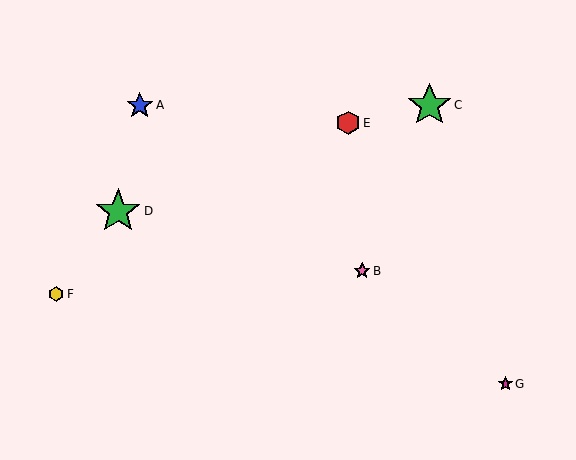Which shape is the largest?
The green star (labeled D) is the largest.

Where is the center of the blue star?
The center of the blue star is at (140, 105).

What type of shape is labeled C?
Shape C is a green star.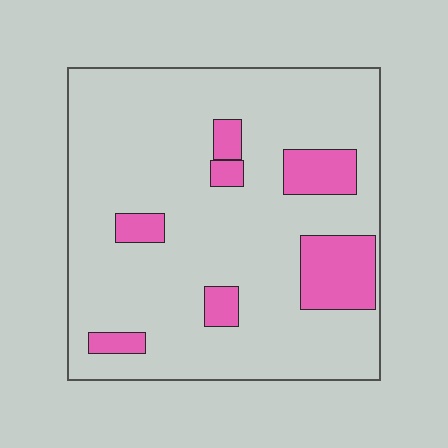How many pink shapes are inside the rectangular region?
7.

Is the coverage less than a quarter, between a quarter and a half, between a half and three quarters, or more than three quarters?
Less than a quarter.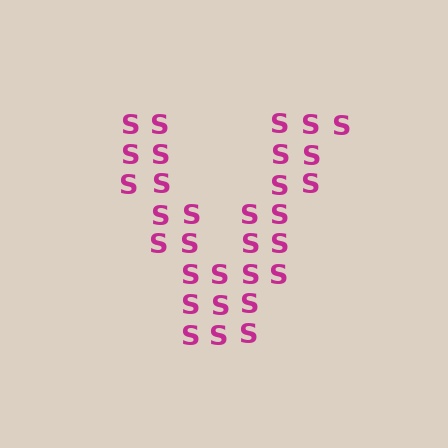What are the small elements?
The small elements are letter S's.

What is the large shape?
The large shape is the letter V.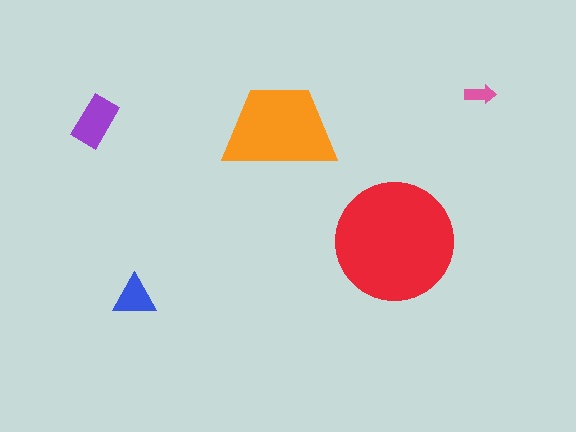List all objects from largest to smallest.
The red circle, the orange trapezoid, the purple rectangle, the blue triangle, the pink arrow.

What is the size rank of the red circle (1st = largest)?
1st.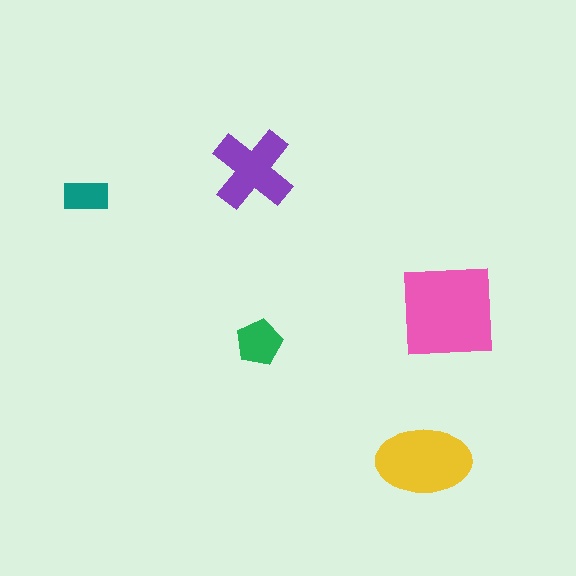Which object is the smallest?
The teal rectangle.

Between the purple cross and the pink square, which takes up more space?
The pink square.